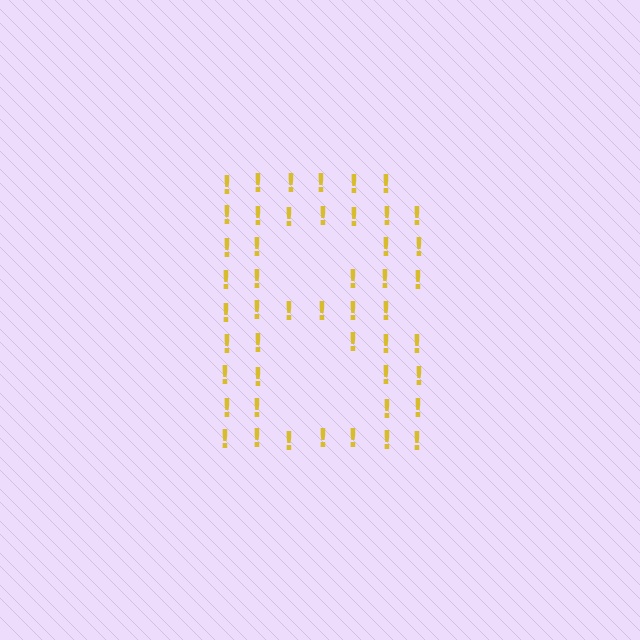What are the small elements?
The small elements are exclamation marks.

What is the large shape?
The large shape is the letter B.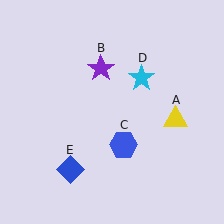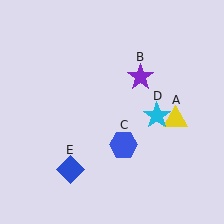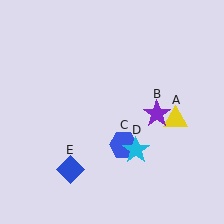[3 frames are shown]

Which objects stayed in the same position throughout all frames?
Yellow triangle (object A) and blue hexagon (object C) and blue diamond (object E) remained stationary.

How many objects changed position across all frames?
2 objects changed position: purple star (object B), cyan star (object D).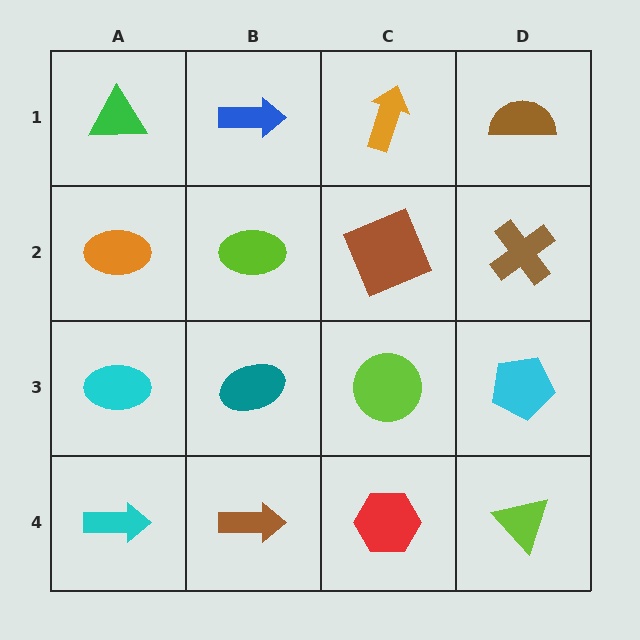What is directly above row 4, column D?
A cyan pentagon.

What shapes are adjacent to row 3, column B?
A lime ellipse (row 2, column B), a brown arrow (row 4, column B), a cyan ellipse (row 3, column A), a lime circle (row 3, column C).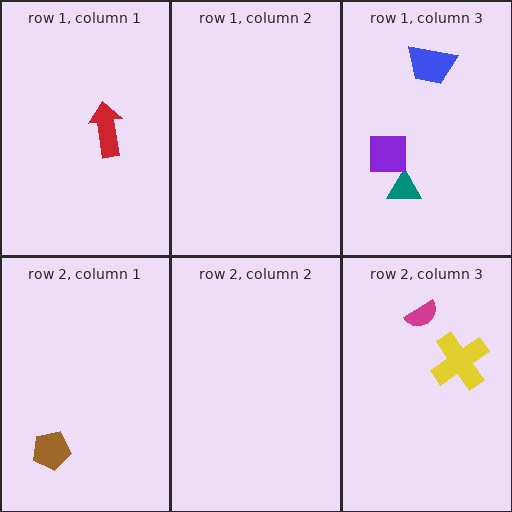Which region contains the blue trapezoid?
The row 1, column 3 region.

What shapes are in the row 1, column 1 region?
The red arrow.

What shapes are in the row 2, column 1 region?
The brown pentagon.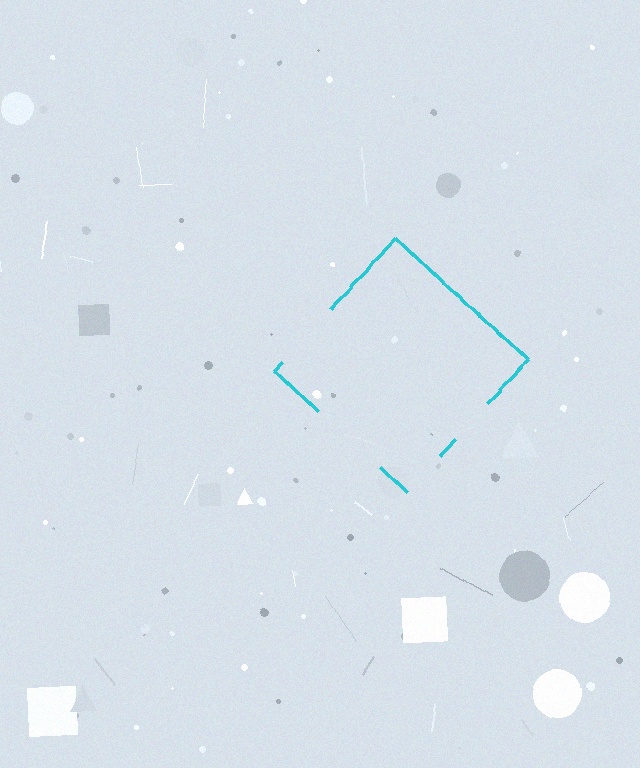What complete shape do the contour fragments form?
The contour fragments form a diamond.